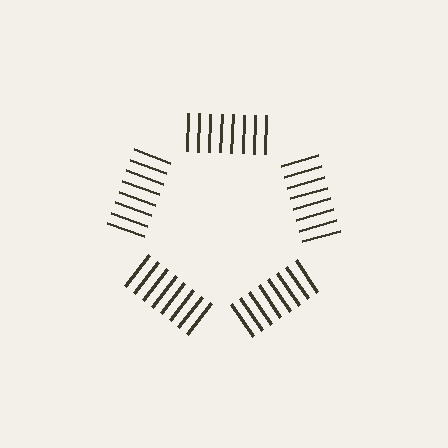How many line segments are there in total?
40 — 8 along each of the 5 edges.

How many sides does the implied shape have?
5 sides — the line-ends trace a pentagon.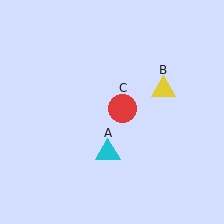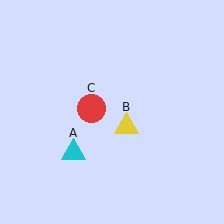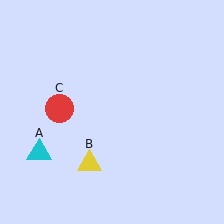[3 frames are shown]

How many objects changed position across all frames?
3 objects changed position: cyan triangle (object A), yellow triangle (object B), red circle (object C).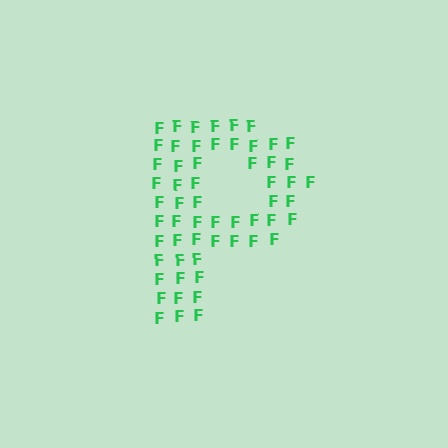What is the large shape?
The large shape is the letter P.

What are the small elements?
The small elements are letter F's.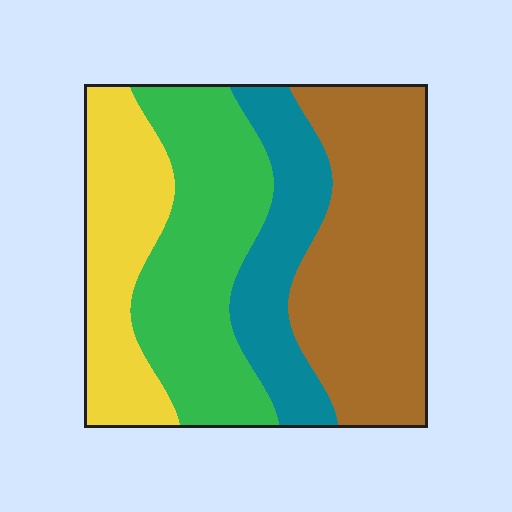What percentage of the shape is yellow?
Yellow takes up about one fifth (1/5) of the shape.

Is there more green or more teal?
Green.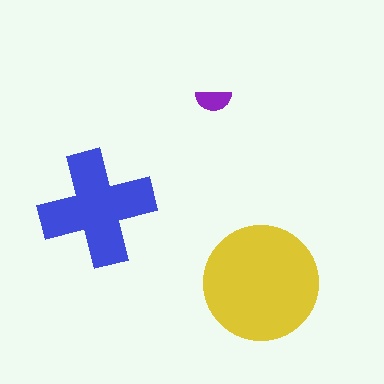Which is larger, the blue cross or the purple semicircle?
The blue cross.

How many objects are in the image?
There are 3 objects in the image.